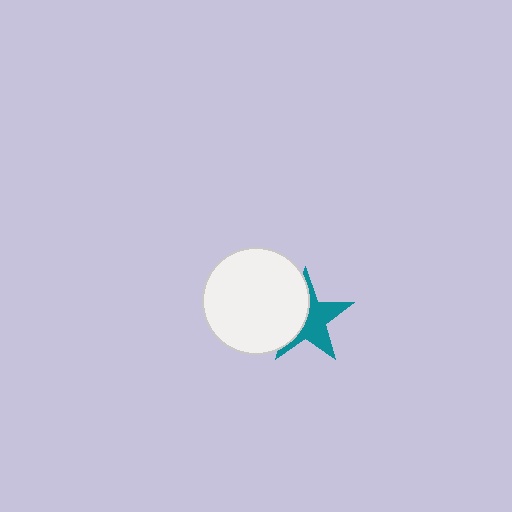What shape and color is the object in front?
The object in front is a white circle.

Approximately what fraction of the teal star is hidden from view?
Roughly 46% of the teal star is hidden behind the white circle.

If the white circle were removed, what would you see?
You would see the complete teal star.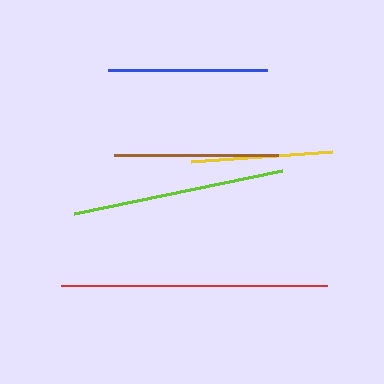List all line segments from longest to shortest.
From longest to shortest: red, lime, brown, blue, yellow.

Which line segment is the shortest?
The yellow line is the shortest at approximately 142 pixels.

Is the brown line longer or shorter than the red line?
The red line is longer than the brown line.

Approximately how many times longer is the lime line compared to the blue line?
The lime line is approximately 1.3 times the length of the blue line.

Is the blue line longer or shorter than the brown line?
The brown line is longer than the blue line.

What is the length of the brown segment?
The brown segment is approximately 165 pixels long.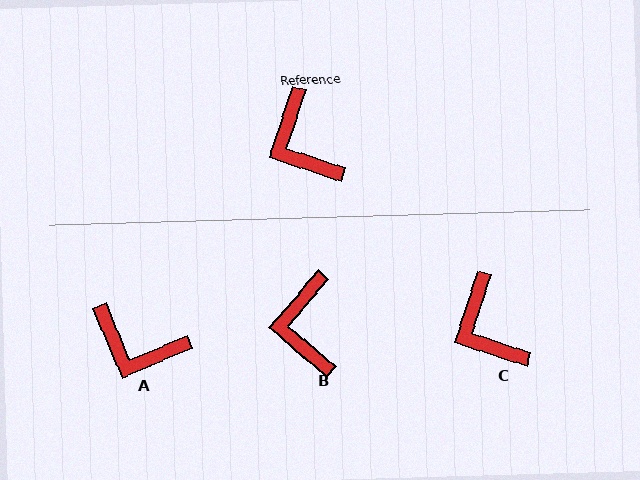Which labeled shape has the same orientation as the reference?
C.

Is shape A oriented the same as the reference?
No, it is off by about 41 degrees.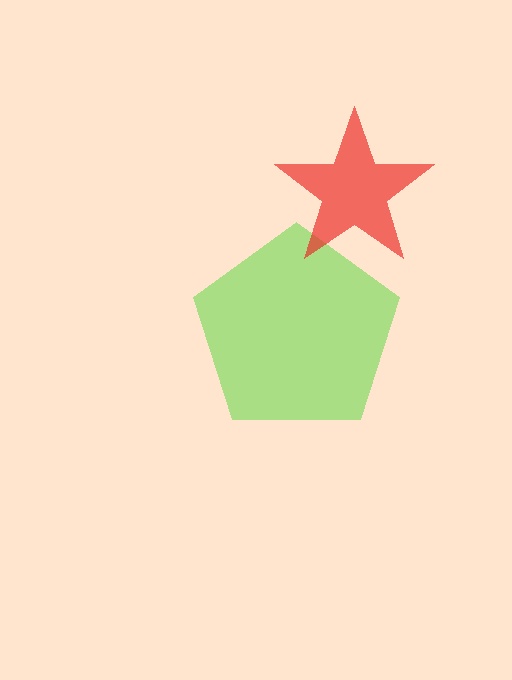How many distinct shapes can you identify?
There are 2 distinct shapes: a lime pentagon, a red star.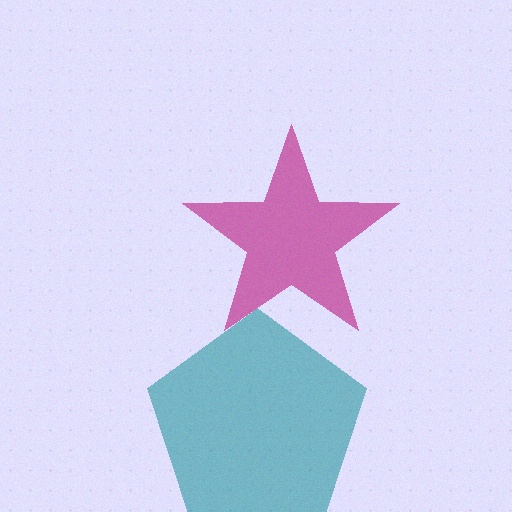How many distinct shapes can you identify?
There are 2 distinct shapes: a magenta star, a teal pentagon.